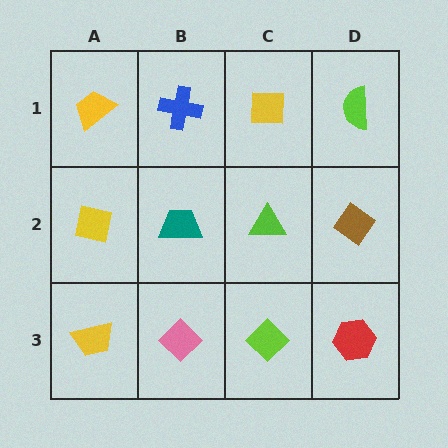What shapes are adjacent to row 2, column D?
A lime semicircle (row 1, column D), a red hexagon (row 3, column D), a lime triangle (row 2, column C).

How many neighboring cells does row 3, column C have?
3.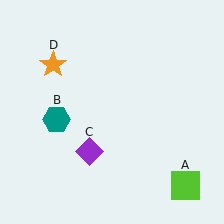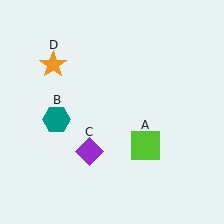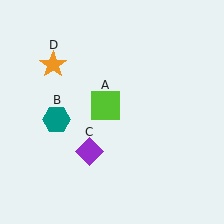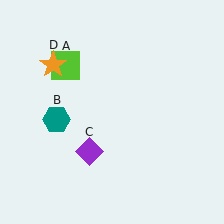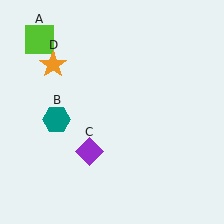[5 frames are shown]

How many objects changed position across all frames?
1 object changed position: lime square (object A).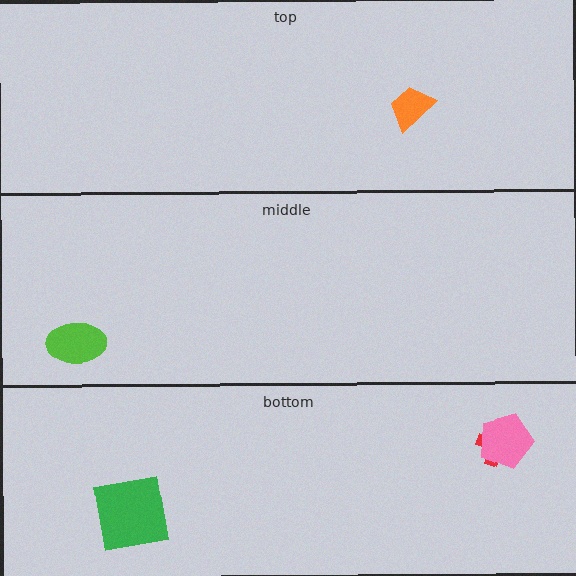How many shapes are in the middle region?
1.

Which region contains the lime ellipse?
The middle region.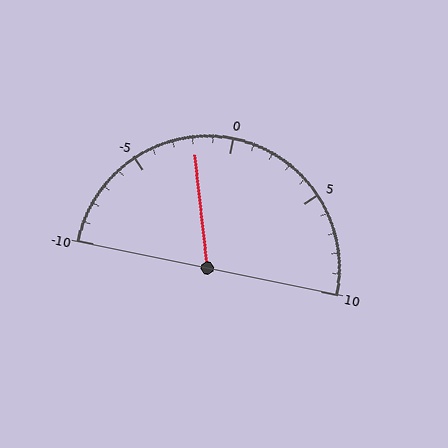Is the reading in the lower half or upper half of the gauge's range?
The reading is in the lower half of the range (-10 to 10).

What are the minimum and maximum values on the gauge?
The gauge ranges from -10 to 10.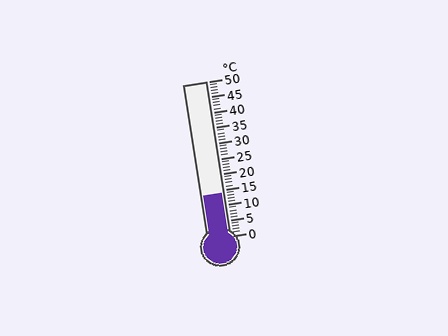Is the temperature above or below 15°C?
The temperature is below 15°C.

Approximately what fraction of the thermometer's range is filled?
The thermometer is filled to approximately 30% of its range.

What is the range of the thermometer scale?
The thermometer scale ranges from 0°C to 50°C.